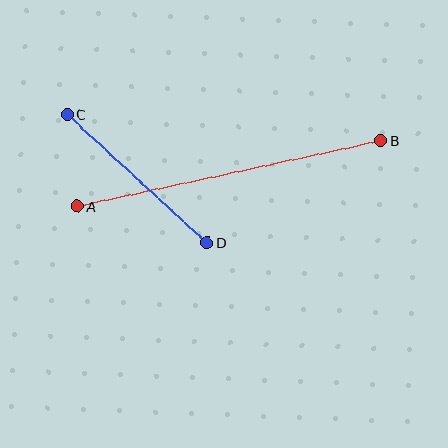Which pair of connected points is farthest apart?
Points A and B are farthest apart.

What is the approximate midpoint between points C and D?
The midpoint is at approximately (137, 178) pixels.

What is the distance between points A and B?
The distance is approximately 311 pixels.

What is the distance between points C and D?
The distance is approximately 190 pixels.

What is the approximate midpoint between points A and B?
The midpoint is at approximately (229, 174) pixels.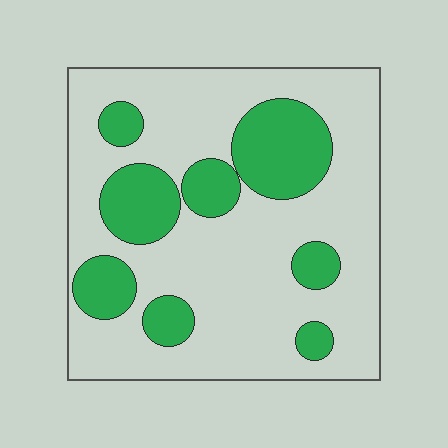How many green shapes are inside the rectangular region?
8.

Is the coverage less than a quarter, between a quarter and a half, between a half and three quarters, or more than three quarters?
Between a quarter and a half.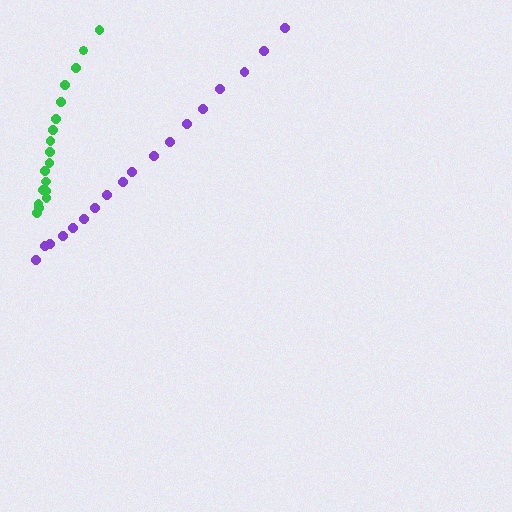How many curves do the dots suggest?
There are 2 distinct paths.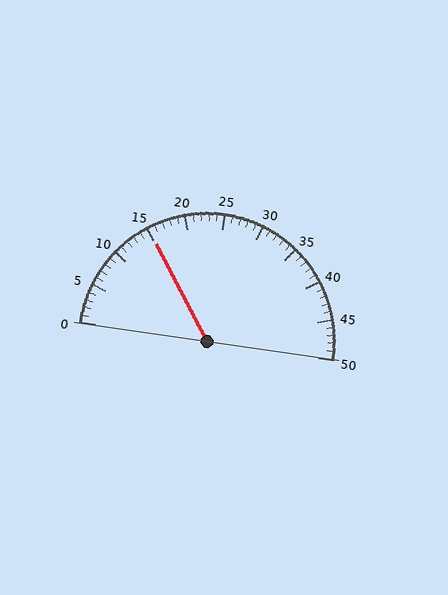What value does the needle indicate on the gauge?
The needle indicates approximately 15.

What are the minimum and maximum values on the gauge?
The gauge ranges from 0 to 50.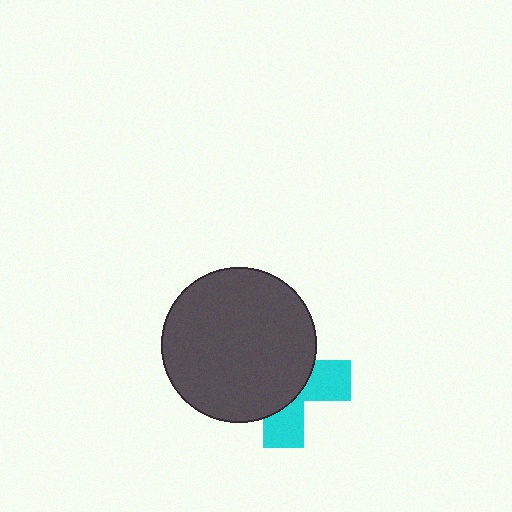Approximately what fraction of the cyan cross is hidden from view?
Roughly 64% of the cyan cross is hidden behind the dark gray circle.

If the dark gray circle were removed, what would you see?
You would see the complete cyan cross.